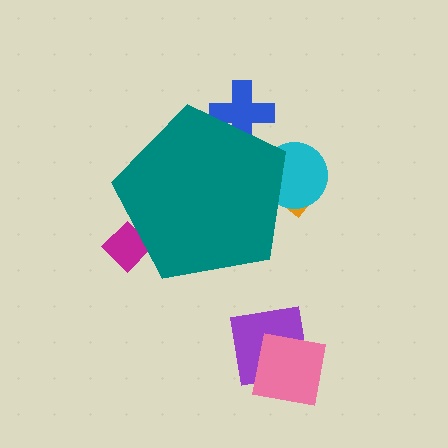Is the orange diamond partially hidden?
Yes, the orange diamond is partially hidden behind the teal pentagon.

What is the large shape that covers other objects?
A teal pentagon.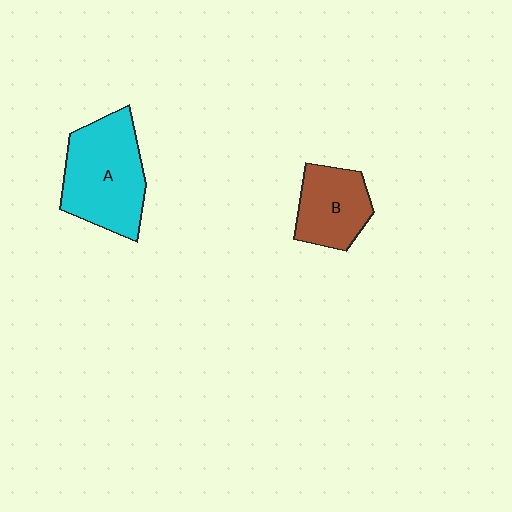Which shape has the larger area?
Shape A (cyan).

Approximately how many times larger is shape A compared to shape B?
Approximately 1.6 times.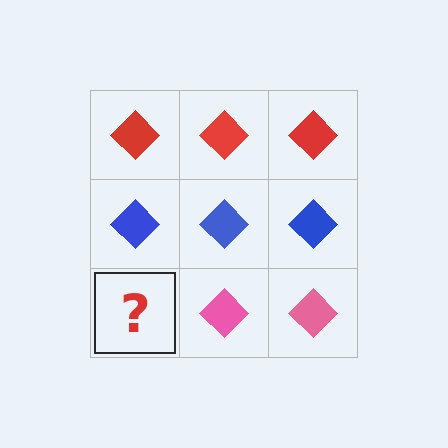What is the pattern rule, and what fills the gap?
The rule is that each row has a consistent color. The gap should be filled with a pink diamond.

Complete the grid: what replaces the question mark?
The question mark should be replaced with a pink diamond.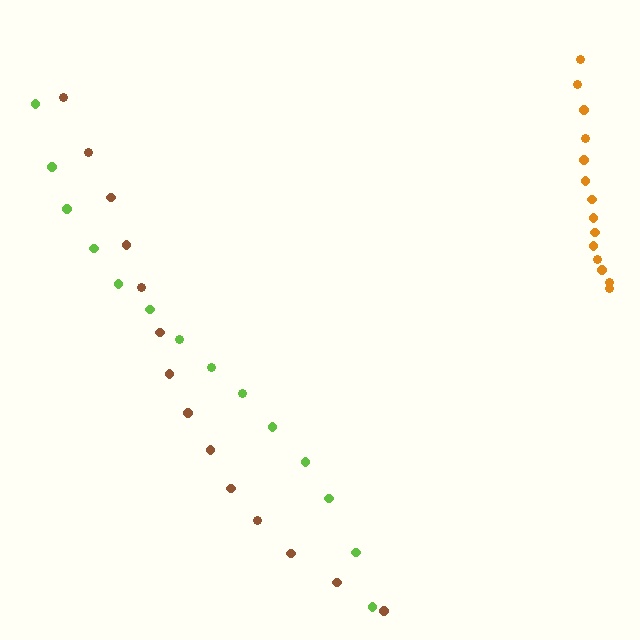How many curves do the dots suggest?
There are 3 distinct paths.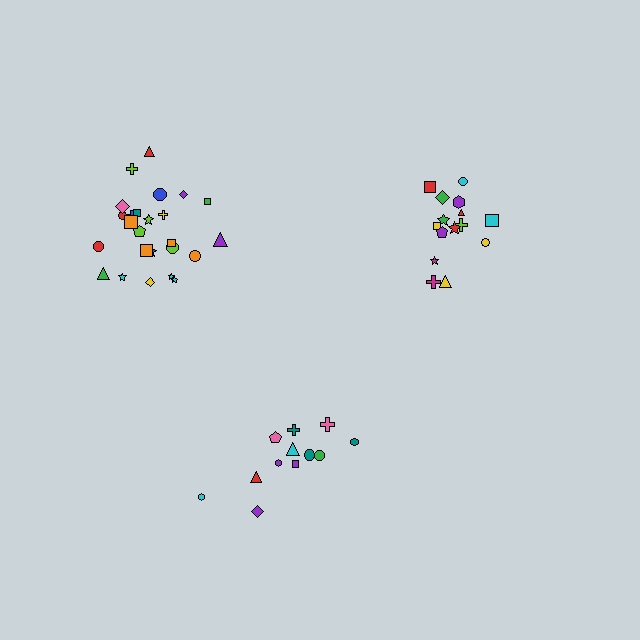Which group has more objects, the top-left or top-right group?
The top-left group.